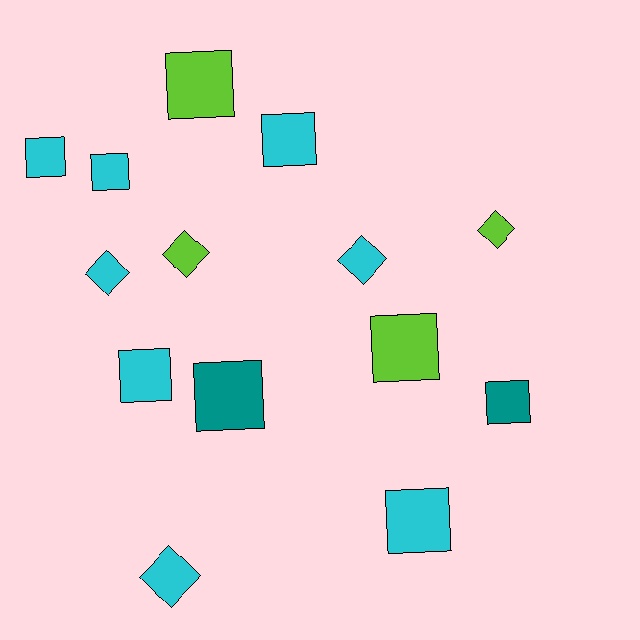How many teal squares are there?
There are 2 teal squares.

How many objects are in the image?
There are 14 objects.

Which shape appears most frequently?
Square, with 9 objects.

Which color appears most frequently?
Cyan, with 8 objects.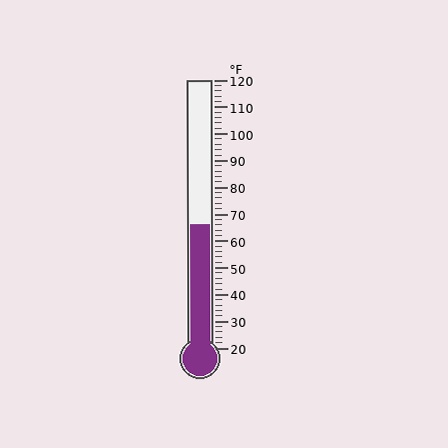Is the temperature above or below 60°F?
The temperature is above 60°F.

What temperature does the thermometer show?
The thermometer shows approximately 66°F.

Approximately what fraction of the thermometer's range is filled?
The thermometer is filled to approximately 45% of its range.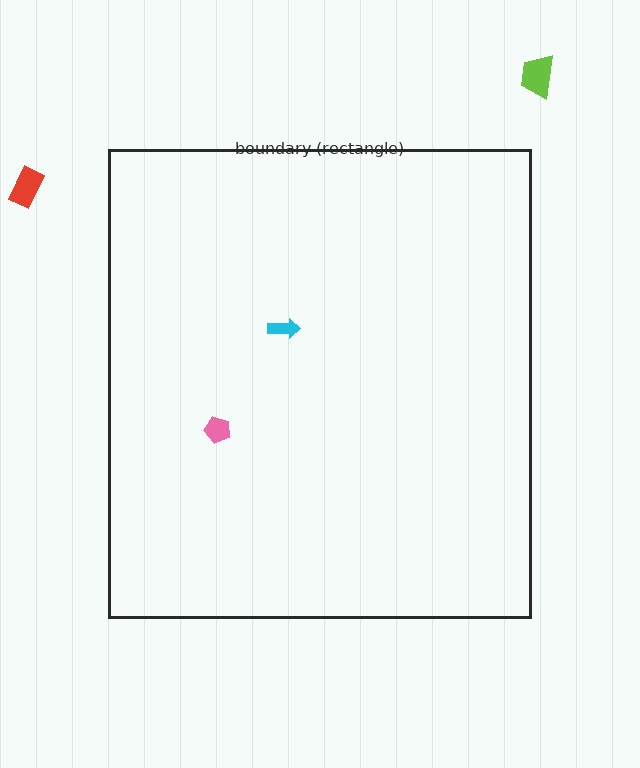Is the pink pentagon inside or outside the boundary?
Inside.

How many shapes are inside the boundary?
2 inside, 2 outside.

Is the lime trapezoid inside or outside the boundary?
Outside.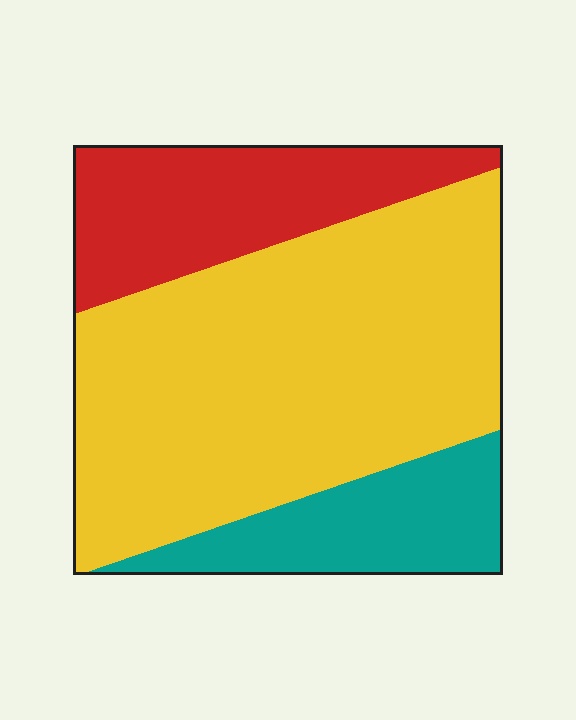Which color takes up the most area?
Yellow, at roughly 60%.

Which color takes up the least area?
Teal, at roughly 15%.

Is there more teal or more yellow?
Yellow.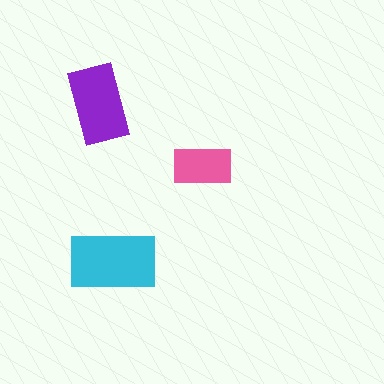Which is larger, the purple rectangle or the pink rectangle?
The purple one.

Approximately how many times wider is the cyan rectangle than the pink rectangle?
About 1.5 times wider.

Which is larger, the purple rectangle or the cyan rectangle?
The cyan one.